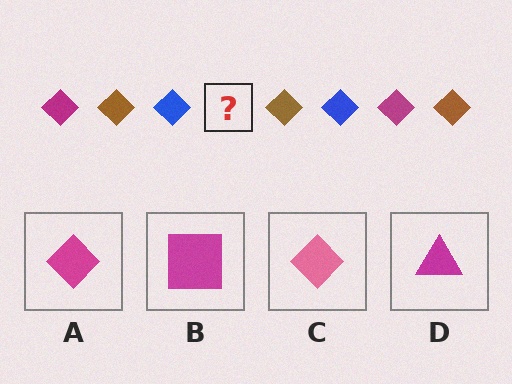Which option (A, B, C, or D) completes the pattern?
A.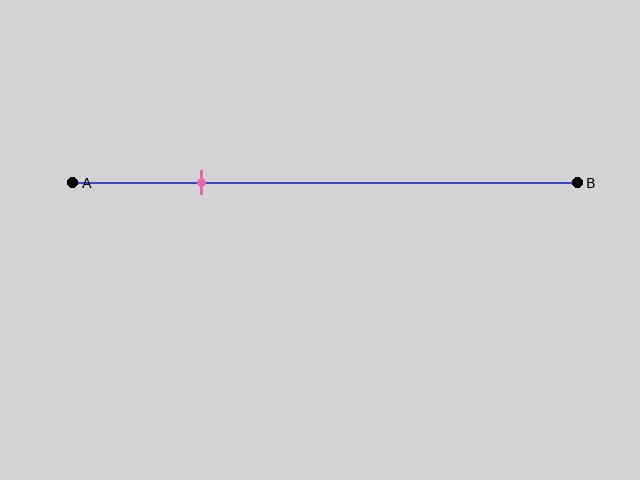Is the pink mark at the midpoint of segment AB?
No, the mark is at about 25% from A, not at the 50% midpoint.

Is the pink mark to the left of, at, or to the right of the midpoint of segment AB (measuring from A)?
The pink mark is to the left of the midpoint of segment AB.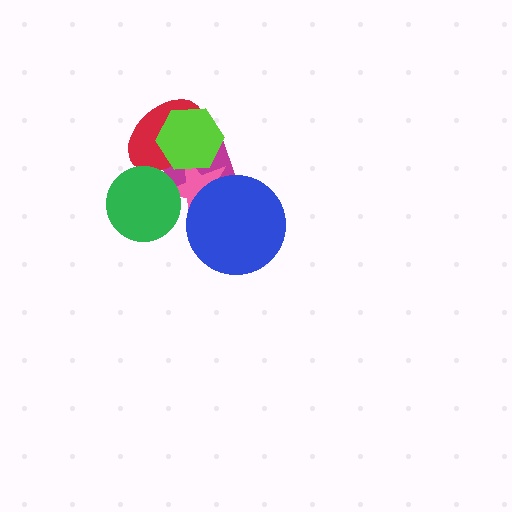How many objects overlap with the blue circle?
2 objects overlap with the blue circle.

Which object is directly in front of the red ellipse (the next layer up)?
The green circle is directly in front of the red ellipse.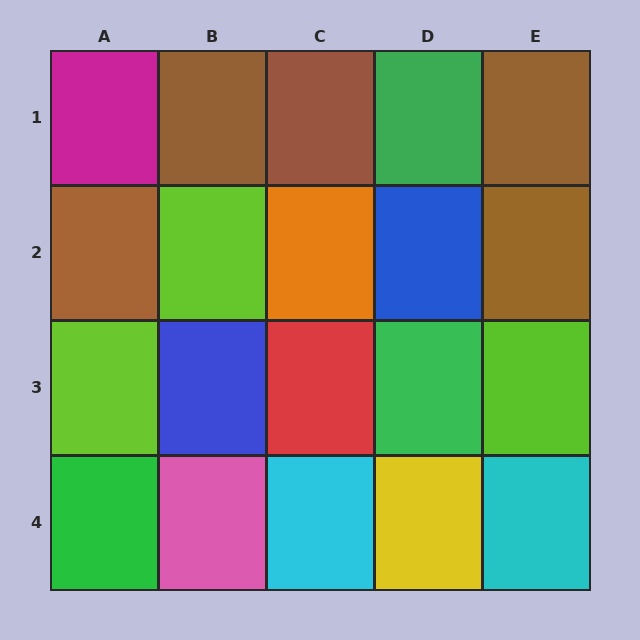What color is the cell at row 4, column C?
Cyan.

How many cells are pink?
1 cell is pink.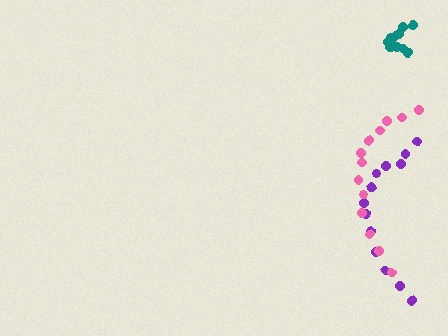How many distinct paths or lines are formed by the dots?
There are 3 distinct paths.